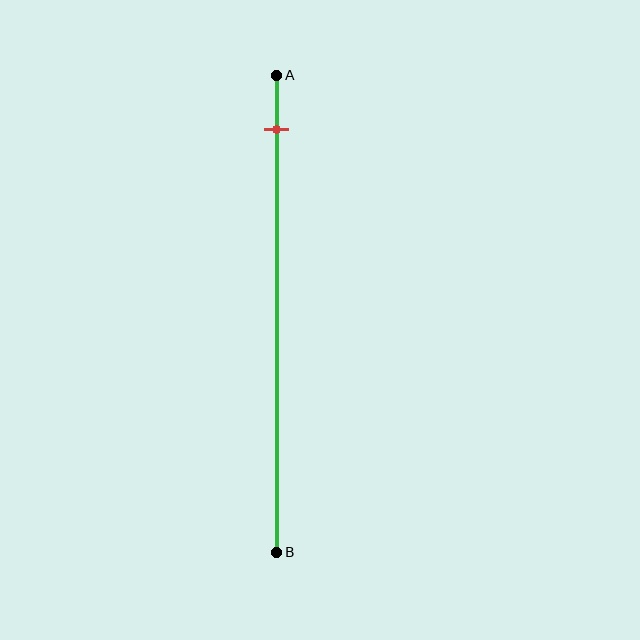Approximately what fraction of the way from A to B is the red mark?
The red mark is approximately 10% of the way from A to B.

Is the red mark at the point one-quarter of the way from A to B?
No, the mark is at about 10% from A, not at the 25% one-quarter point.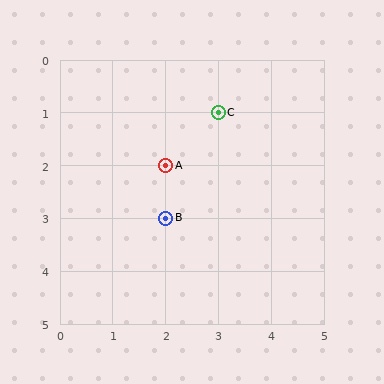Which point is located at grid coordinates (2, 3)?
Point B is at (2, 3).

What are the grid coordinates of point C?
Point C is at grid coordinates (3, 1).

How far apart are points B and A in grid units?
Points B and A are 1 row apart.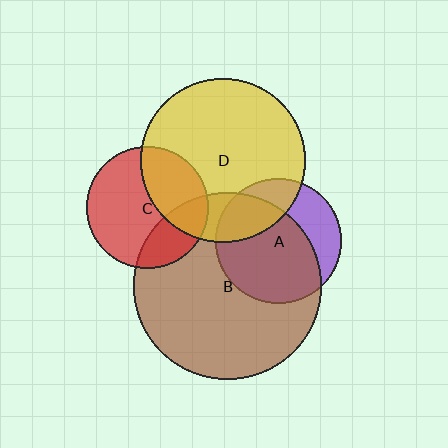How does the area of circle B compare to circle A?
Approximately 2.2 times.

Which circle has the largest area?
Circle B (brown).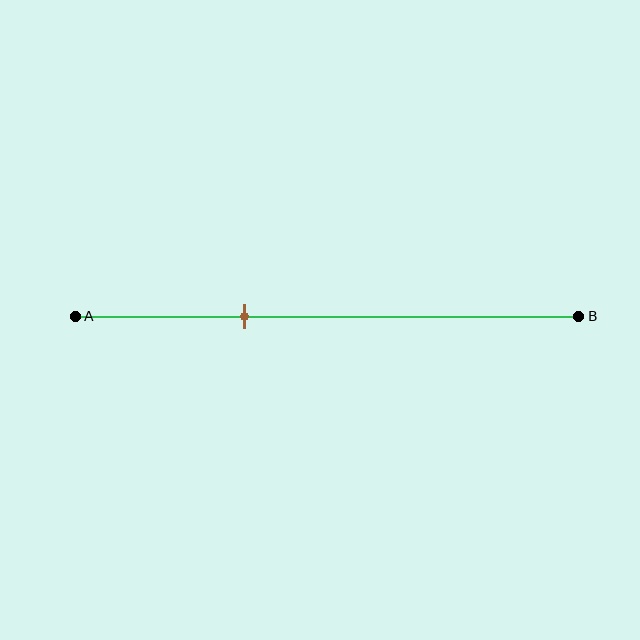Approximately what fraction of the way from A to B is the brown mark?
The brown mark is approximately 35% of the way from A to B.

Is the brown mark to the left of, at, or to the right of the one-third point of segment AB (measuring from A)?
The brown mark is approximately at the one-third point of segment AB.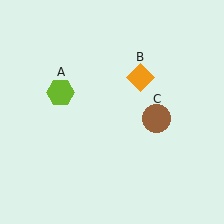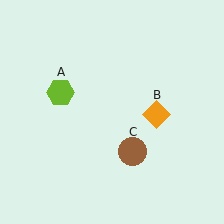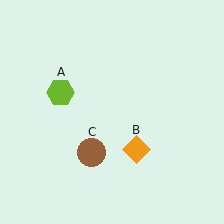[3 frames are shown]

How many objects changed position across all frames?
2 objects changed position: orange diamond (object B), brown circle (object C).